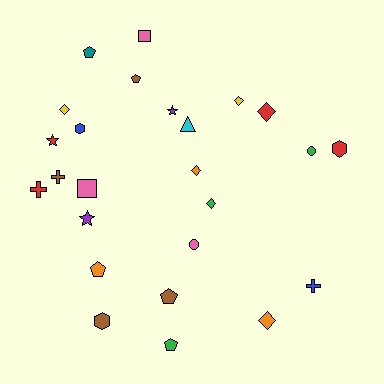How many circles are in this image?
There are 2 circles.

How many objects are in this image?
There are 25 objects.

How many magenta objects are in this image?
There are no magenta objects.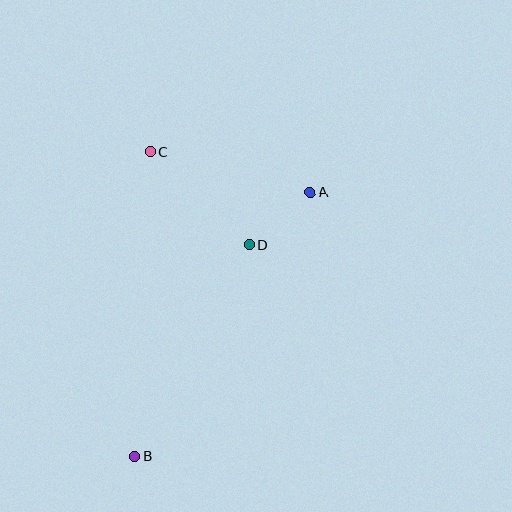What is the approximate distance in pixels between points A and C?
The distance between A and C is approximately 165 pixels.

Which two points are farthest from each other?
Points A and B are farthest from each other.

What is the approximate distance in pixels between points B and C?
The distance between B and C is approximately 305 pixels.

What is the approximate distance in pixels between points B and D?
The distance between B and D is approximately 241 pixels.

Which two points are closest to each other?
Points A and D are closest to each other.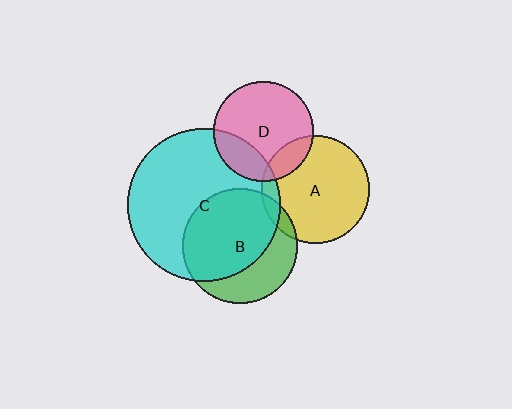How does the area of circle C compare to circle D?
Approximately 2.4 times.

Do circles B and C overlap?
Yes.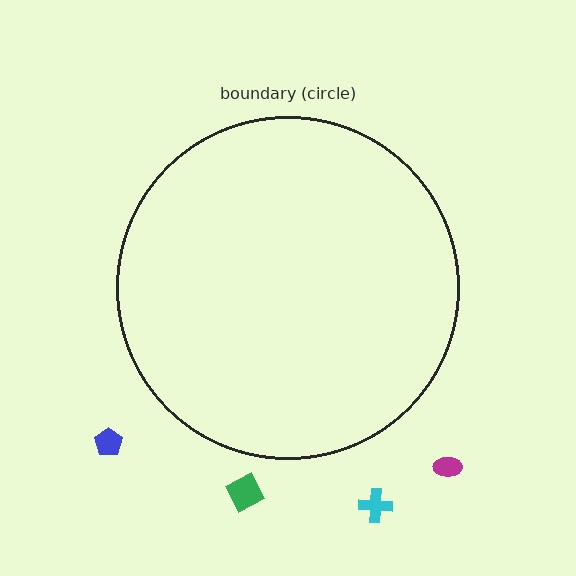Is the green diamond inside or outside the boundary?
Outside.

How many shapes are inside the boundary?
0 inside, 4 outside.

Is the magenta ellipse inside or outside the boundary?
Outside.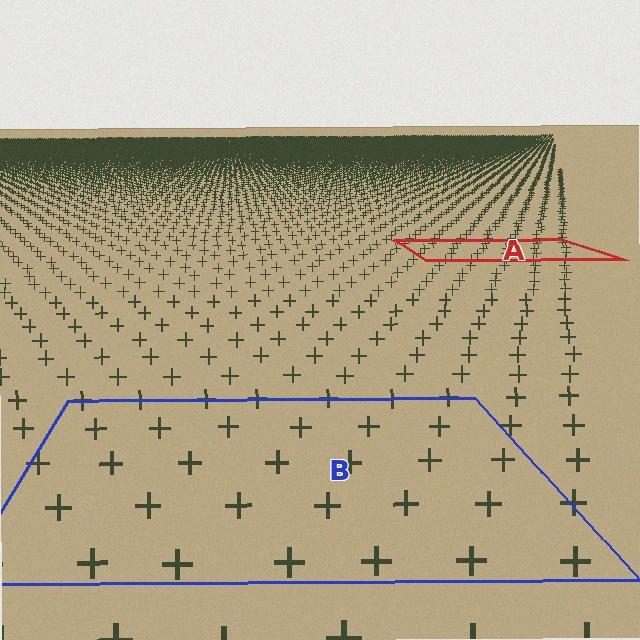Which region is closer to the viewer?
Region B is closer. The texture elements there are larger and more spread out.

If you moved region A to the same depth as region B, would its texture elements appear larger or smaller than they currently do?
They would appear larger. At a closer depth, the same texture elements are projected at a bigger on-screen size.